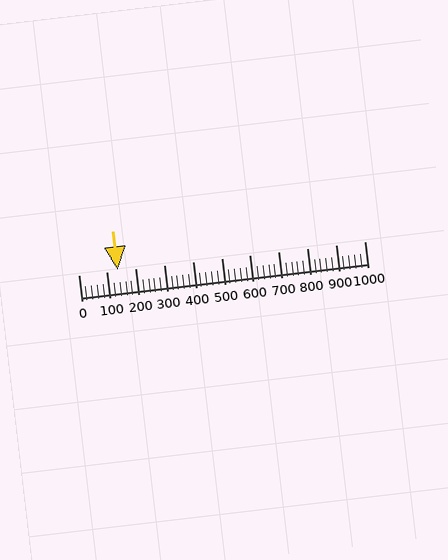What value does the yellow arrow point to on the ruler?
The yellow arrow points to approximately 137.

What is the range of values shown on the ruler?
The ruler shows values from 0 to 1000.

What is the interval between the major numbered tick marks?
The major tick marks are spaced 100 units apart.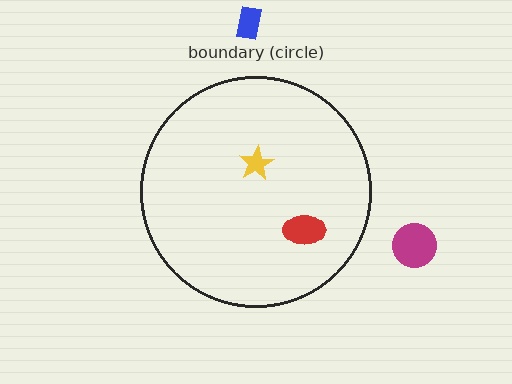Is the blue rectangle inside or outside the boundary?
Outside.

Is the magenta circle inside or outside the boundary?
Outside.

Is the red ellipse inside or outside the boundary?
Inside.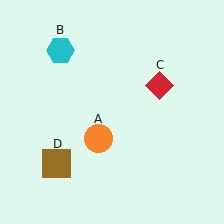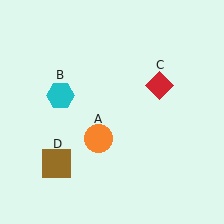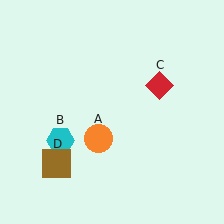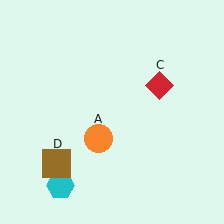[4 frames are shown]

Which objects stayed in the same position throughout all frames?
Orange circle (object A) and red diamond (object C) and brown square (object D) remained stationary.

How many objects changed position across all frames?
1 object changed position: cyan hexagon (object B).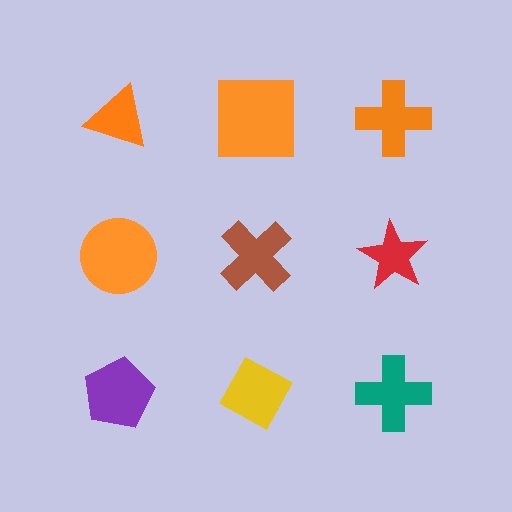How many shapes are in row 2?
3 shapes.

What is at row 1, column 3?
An orange cross.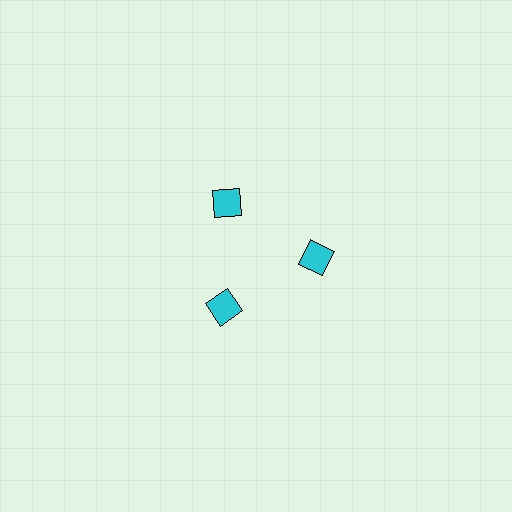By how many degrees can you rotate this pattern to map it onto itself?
The pattern maps onto itself every 120 degrees of rotation.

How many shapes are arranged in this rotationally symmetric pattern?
There are 3 shapes, arranged in 3 groups of 1.